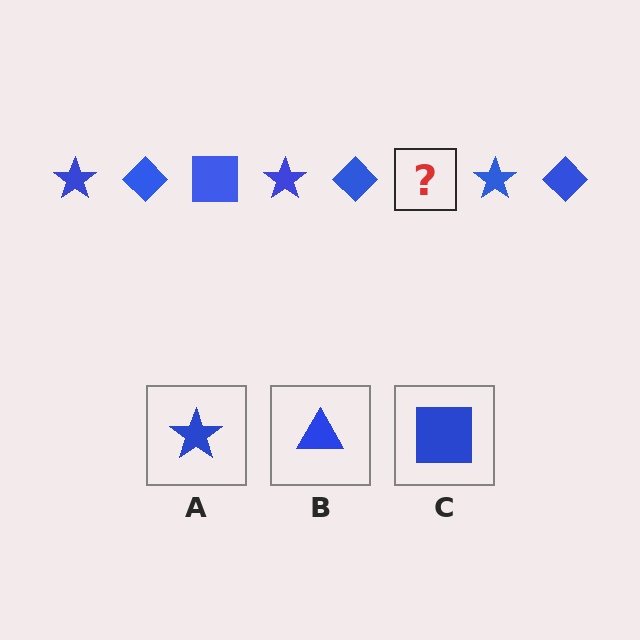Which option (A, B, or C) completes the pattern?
C.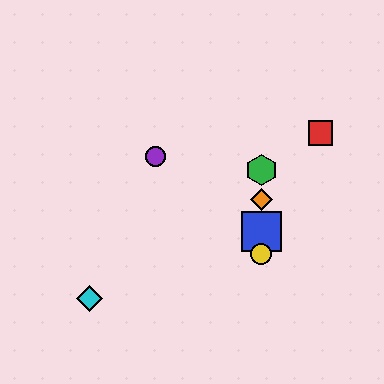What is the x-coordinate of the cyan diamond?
The cyan diamond is at x≈90.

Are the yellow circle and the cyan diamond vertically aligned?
No, the yellow circle is at x≈261 and the cyan diamond is at x≈90.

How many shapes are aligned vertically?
4 shapes (the blue square, the green hexagon, the yellow circle, the orange diamond) are aligned vertically.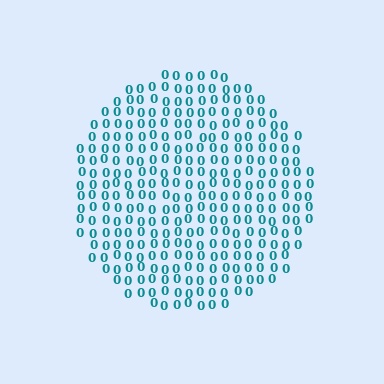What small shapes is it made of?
It is made of small digit 0's.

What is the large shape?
The large shape is a circle.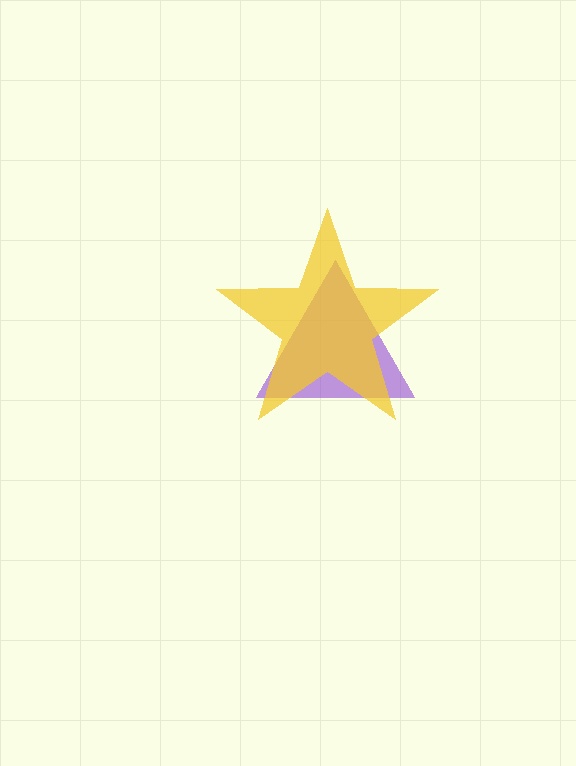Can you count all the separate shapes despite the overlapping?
Yes, there are 2 separate shapes.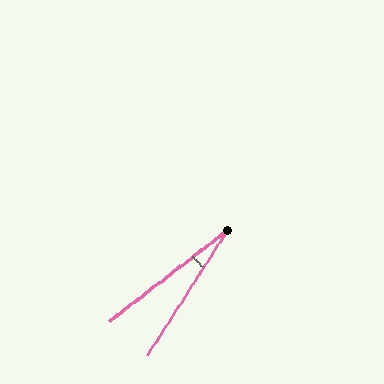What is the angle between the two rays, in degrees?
Approximately 20 degrees.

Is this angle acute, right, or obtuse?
It is acute.